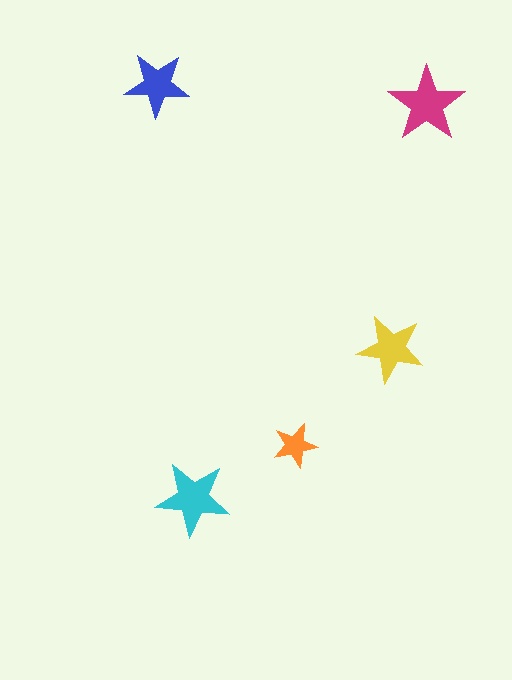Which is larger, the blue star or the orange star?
The blue one.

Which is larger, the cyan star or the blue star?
The cyan one.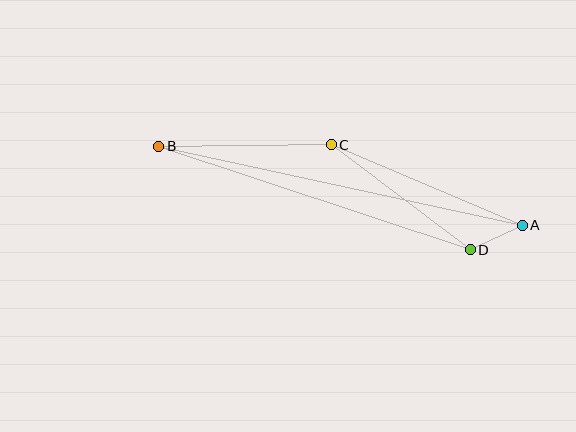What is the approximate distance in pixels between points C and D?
The distance between C and D is approximately 174 pixels.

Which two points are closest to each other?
Points A and D are closest to each other.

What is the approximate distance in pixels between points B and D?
The distance between B and D is approximately 328 pixels.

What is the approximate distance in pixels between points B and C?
The distance between B and C is approximately 172 pixels.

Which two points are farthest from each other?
Points A and B are farthest from each other.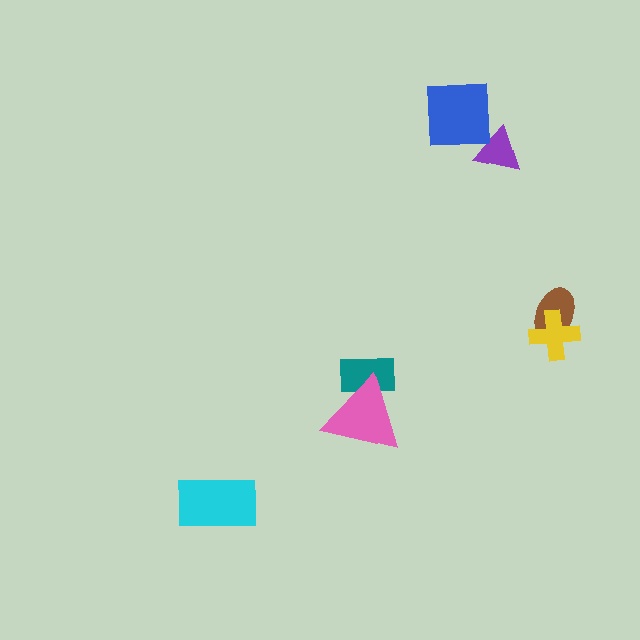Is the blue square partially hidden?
No, no other shape covers it.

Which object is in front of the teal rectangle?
The pink triangle is in front of the teal rectangle.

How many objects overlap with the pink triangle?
1 object overlaps with the pink triangle.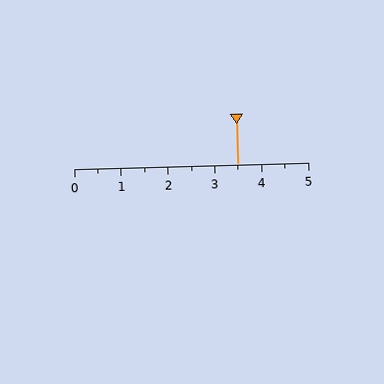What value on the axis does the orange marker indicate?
The marker indicates approximately 3.5.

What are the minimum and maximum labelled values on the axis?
The axis runs from 0 to 5.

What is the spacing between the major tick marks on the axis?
The major ticks are spaced 1 apart.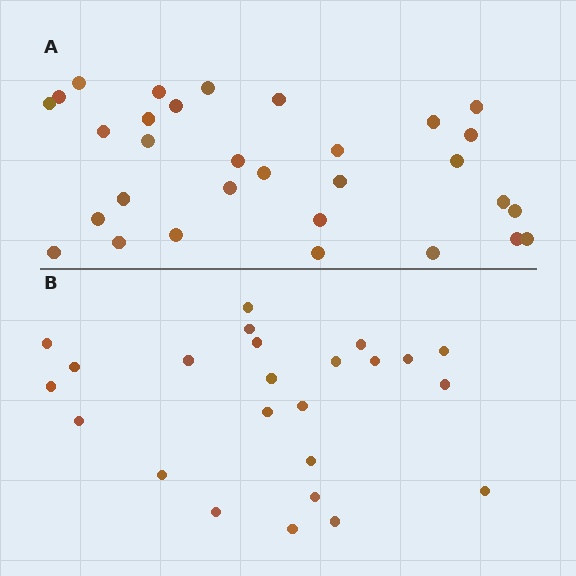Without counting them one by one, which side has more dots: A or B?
Region A (the top region) has more dots.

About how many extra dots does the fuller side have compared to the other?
Region A has roughly 8 or so more dots than region B.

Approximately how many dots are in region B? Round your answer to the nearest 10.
About 20 dots. (The exact count is 24, which rounds to 20.)